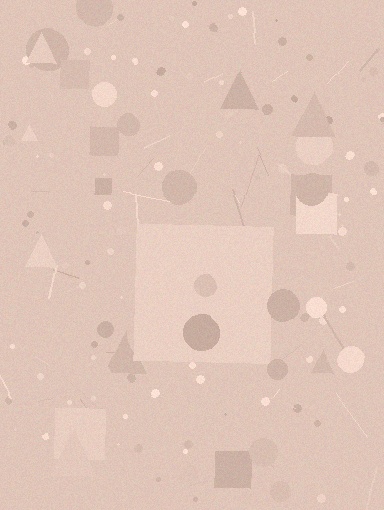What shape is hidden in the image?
A square is hidden in the image.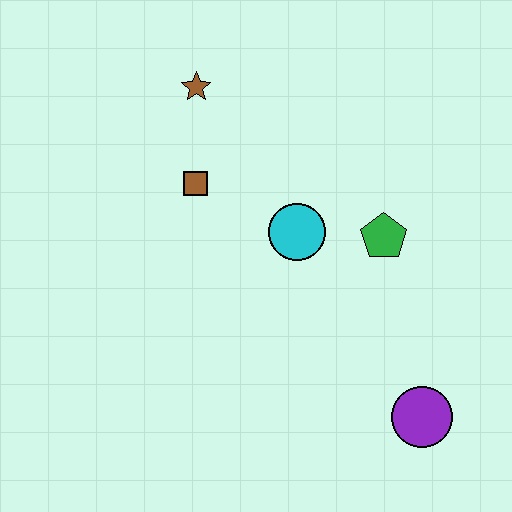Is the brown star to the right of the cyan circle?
No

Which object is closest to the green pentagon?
The cyan circle is closest to the green pentagon.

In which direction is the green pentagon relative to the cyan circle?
The green pentagon is to the right of the cyan circle.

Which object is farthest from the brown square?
The purple circle is farthest from the brown square.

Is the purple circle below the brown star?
Yes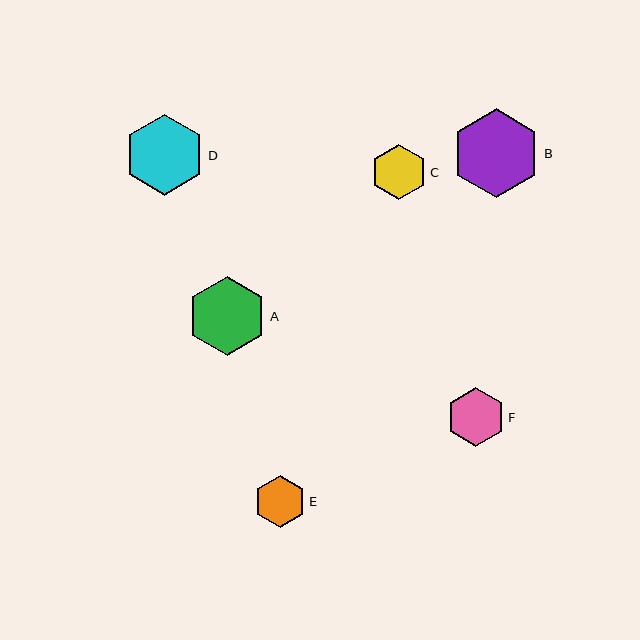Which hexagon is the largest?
Hexagon B is the largest with a size of approximately 89 pixels.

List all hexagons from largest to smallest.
From largest to smallest: B, D, A, F, C, E.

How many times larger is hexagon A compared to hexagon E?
Hexagon A is approximately 1.5 times the size of hexagon E.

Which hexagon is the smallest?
Hexagon E is the smallest with a size of approximately 52 pixels.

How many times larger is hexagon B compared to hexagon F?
Hexagon B is approximately 1.5 times the size of hexagon F.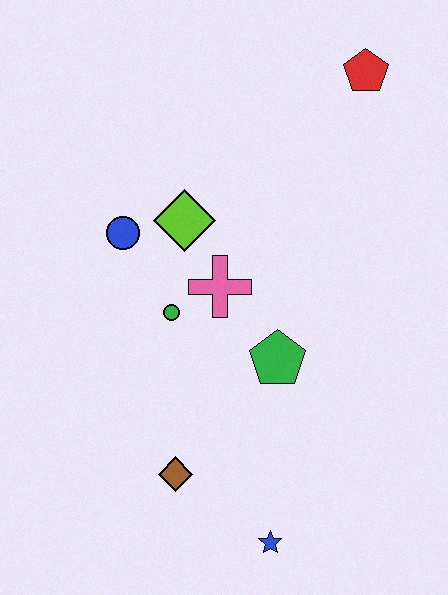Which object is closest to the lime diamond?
The blue circle is closest to the lime diamond.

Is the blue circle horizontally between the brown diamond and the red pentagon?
No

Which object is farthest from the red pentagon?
The blue star is farthest from the red pentagon.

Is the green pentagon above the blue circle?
No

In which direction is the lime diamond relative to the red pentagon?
The lime diamond is to the left of the red pentagon.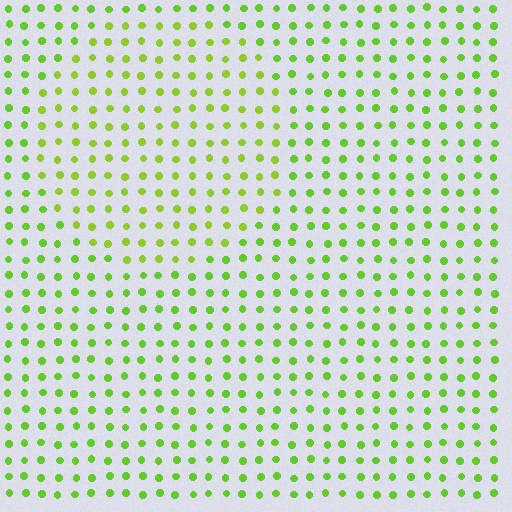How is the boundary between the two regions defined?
The boundary is defined purely by a slight shift in hue (about 17 degrees). Spacing, size, and orientation are identical on both sides.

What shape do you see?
I see a circle.